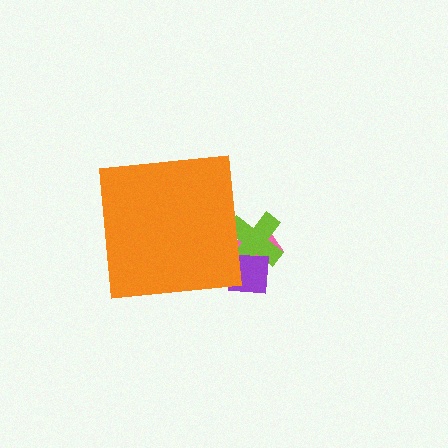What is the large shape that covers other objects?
An orange square.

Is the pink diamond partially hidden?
Yes, the pink diamond is partially hidden behind the orange square.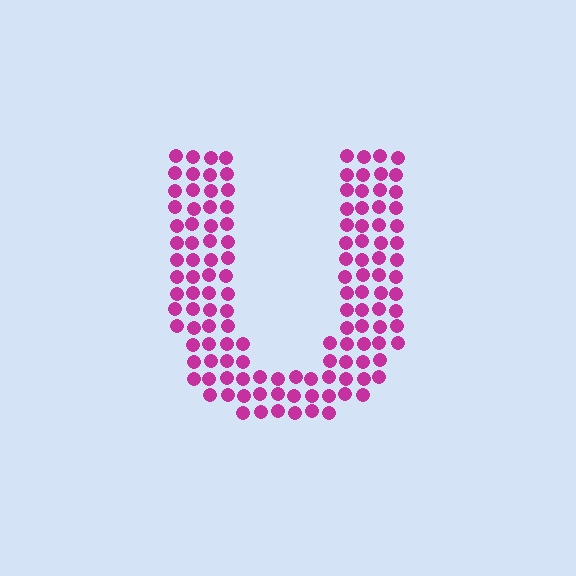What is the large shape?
The large shape is the letter U.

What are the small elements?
The small elements are circles.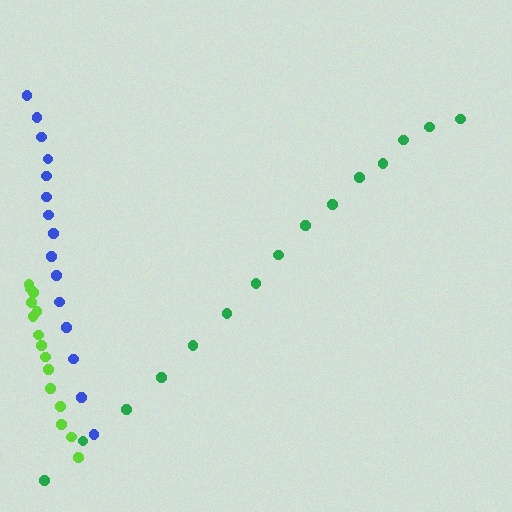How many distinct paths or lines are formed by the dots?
There are 3 distinct paths.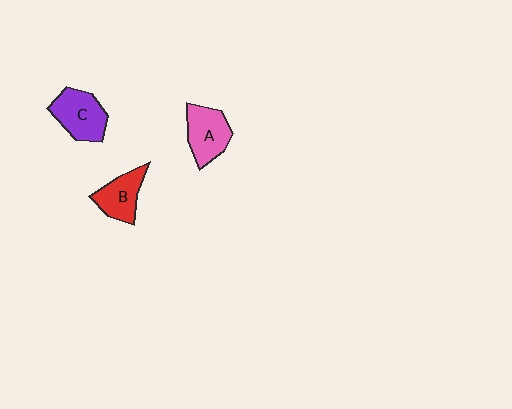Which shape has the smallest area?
Shape B (red).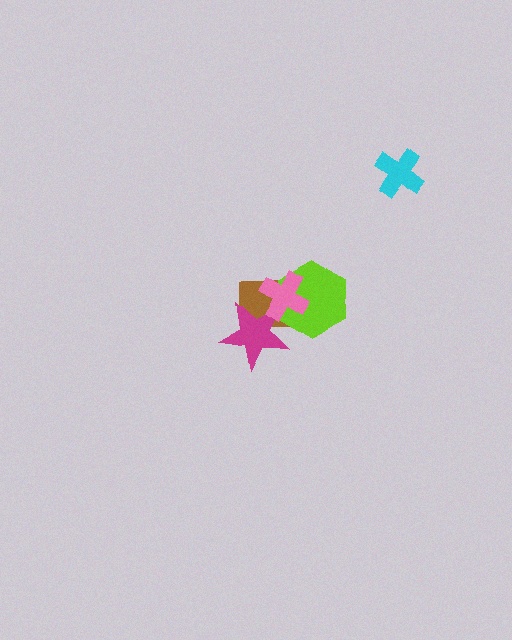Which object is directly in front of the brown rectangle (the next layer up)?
The magenta star is directly in front of the brown rectangle.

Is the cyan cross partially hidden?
No, no other shape covers it.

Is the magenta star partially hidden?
Yes, it is partially covered by another shape.